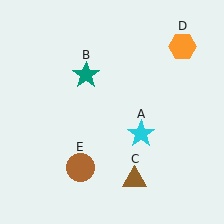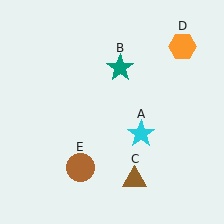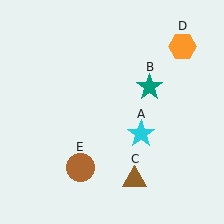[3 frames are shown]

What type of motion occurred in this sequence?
The teal star (object B) rotated clockwise around the center of the scene.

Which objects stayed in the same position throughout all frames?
Cyan star (object A) and brown triangle (object C) and orange hexagon (object D) and brown circle (object E) remained stationary.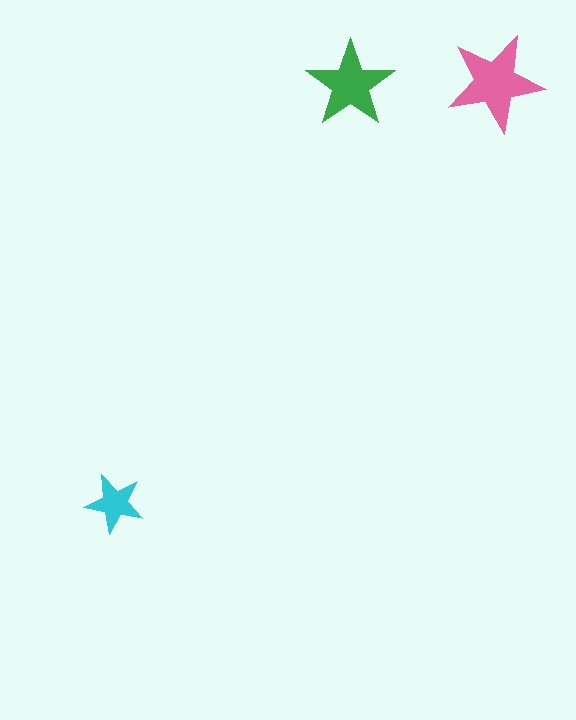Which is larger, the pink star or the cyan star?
The pink one.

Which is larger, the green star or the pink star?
The pink one.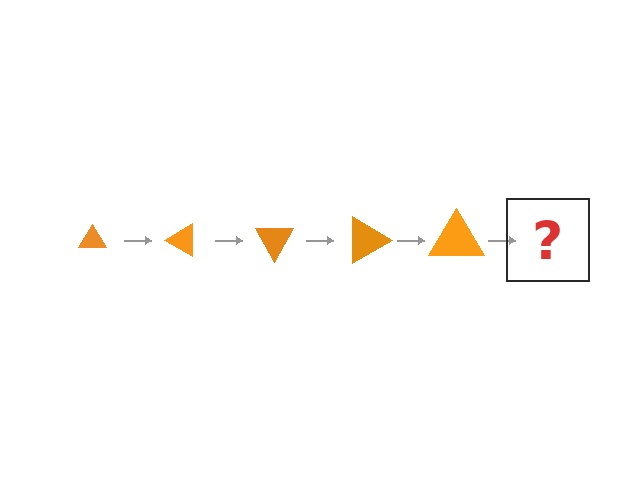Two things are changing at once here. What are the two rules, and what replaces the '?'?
The two rules are that the triangle grows larger each step and it rotates 30 degrees each step. The '?' should be a triangle, larger than the previous one and rotated 150 degrees from the start.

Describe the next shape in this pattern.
It should be a triangle, larger than the previous one and rotated 150 degrees from the start.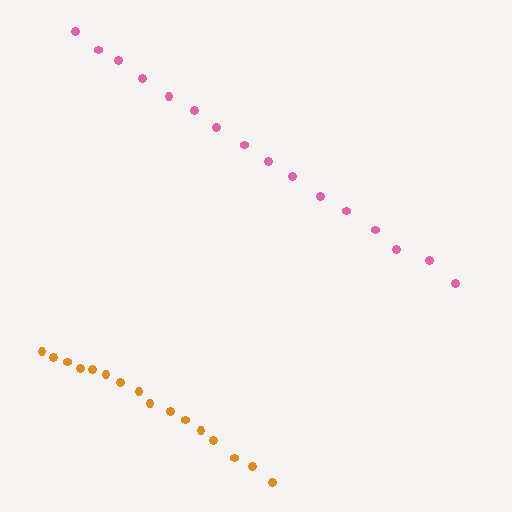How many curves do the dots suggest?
There are 2 distinct paths.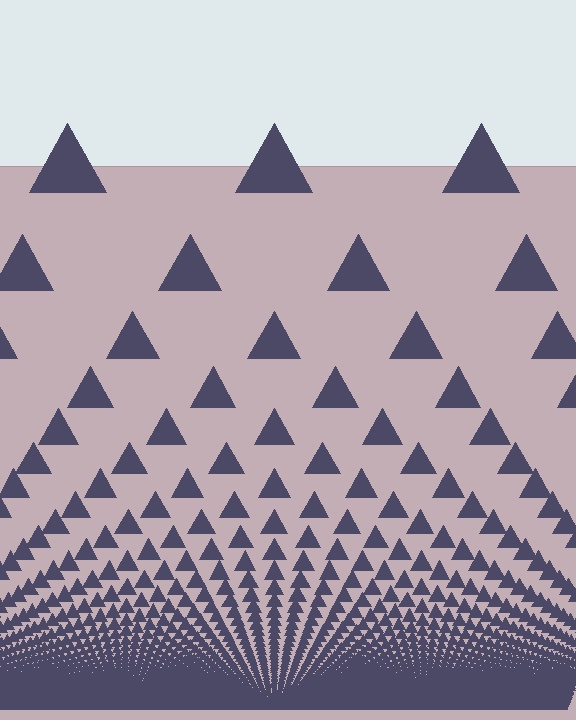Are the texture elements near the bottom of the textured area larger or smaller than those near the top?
Smaller. The gradient is inverted — elements near the bottom are smaller and denser.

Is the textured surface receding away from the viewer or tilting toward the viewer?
The surface appears to tilt toward the viewer. Texture elements get larger and sparser toward the top.